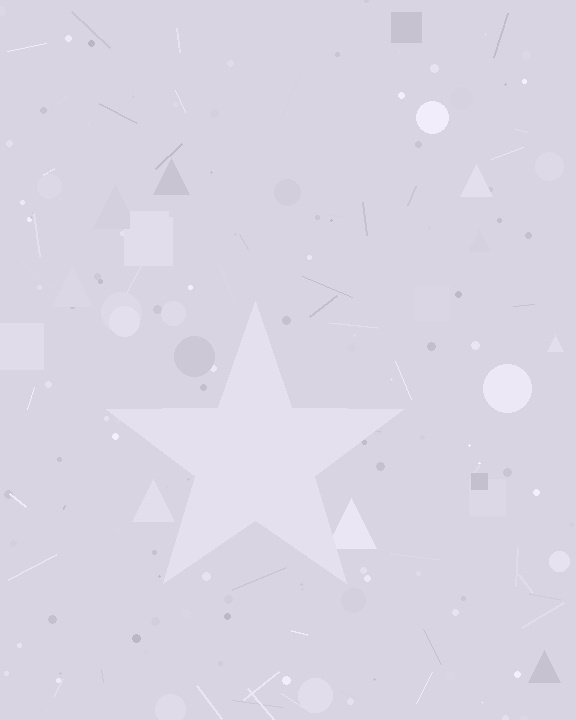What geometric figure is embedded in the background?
A star is embedded in the background.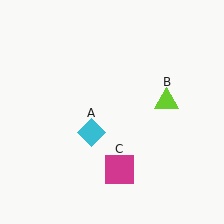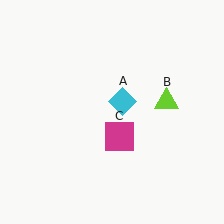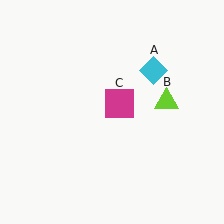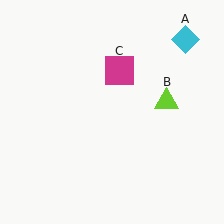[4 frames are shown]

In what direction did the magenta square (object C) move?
The magenta square (object C) moved up.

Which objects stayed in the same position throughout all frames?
Lime triangle (object B) remained stationary.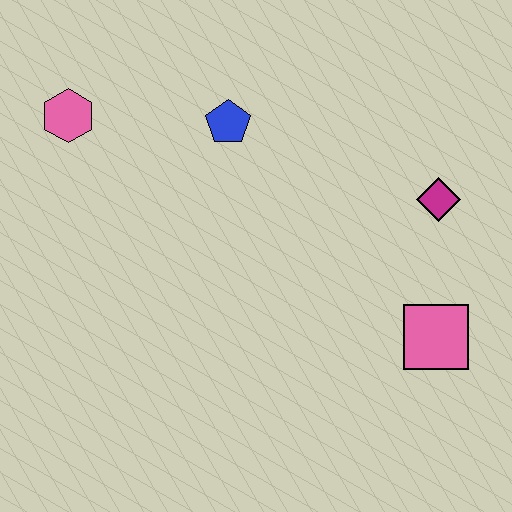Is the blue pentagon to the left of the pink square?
Yes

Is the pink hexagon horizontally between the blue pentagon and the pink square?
No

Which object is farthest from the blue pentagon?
The pink square is farthest from the blue pentagon.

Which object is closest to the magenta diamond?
The pink square is closest to the magenta diamond.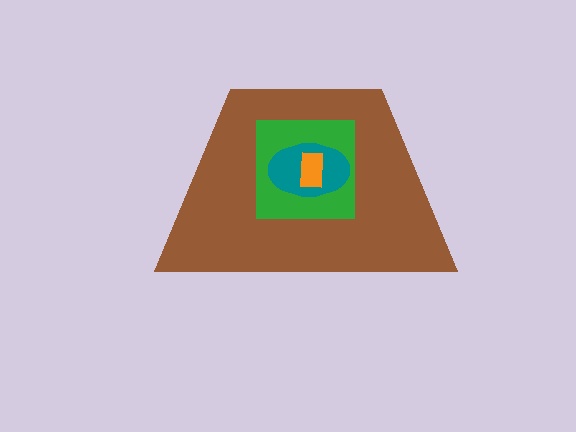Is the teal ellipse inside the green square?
Yes.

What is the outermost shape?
The brown trapezoid.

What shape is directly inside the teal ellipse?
The orange rectangle.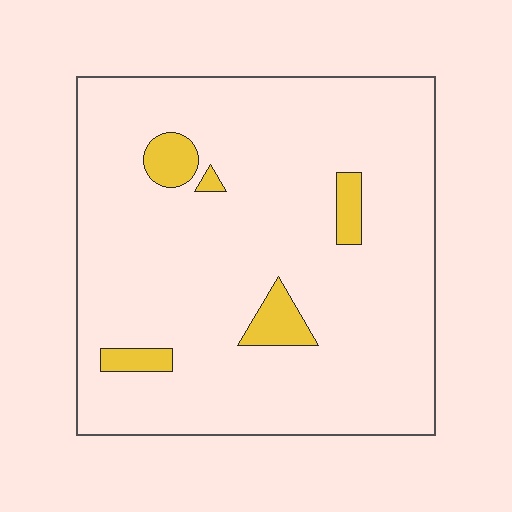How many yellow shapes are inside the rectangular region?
5.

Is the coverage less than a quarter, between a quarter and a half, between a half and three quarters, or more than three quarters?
Less than a quarter.